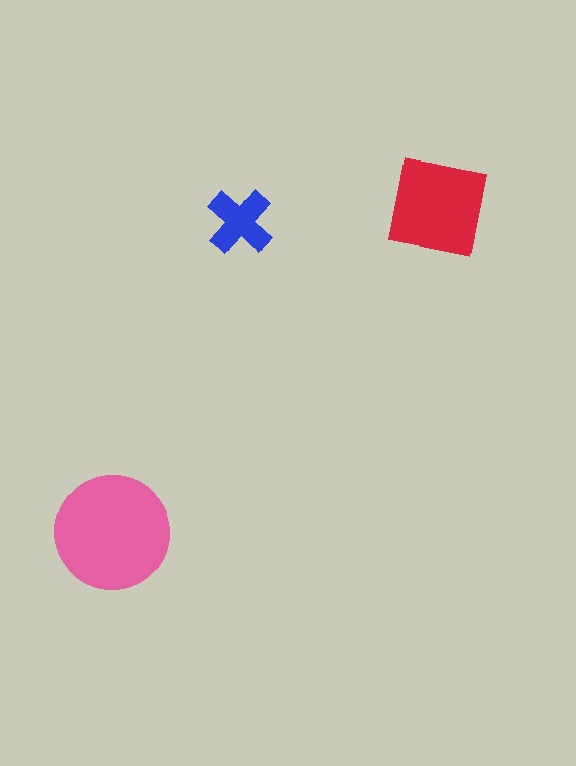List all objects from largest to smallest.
The pink circle, the red square, the blue cross.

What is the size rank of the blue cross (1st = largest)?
3rd.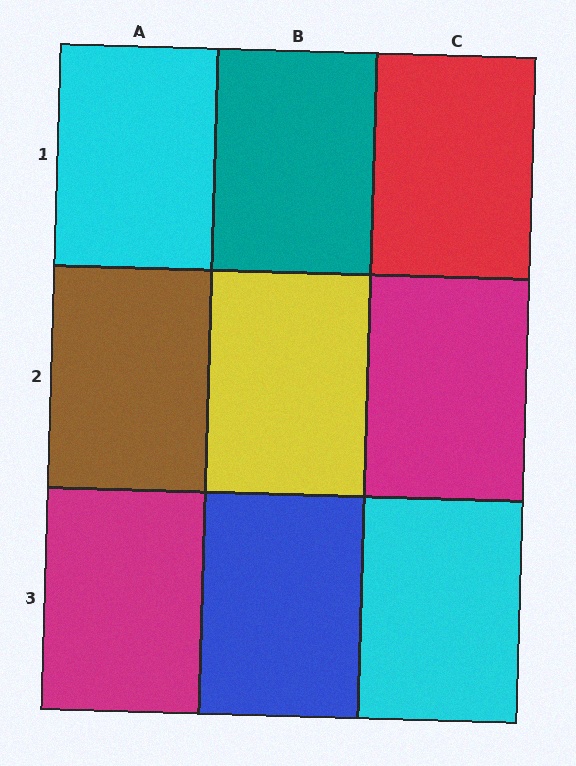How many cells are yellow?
1 cell is yellow.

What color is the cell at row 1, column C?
Red.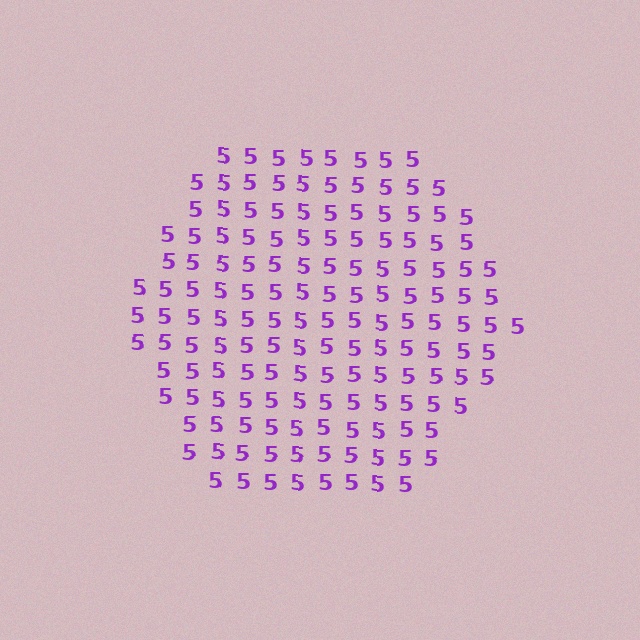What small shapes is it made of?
It is made of small digit 5's.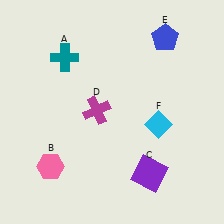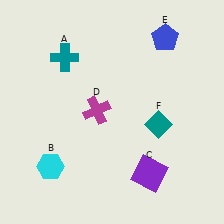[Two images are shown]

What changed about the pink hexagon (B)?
In Image 1, B is pink. In Image 2, it changed to cyan.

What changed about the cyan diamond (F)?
In Image 1, F is cyan. In Image 2, it changed to teal.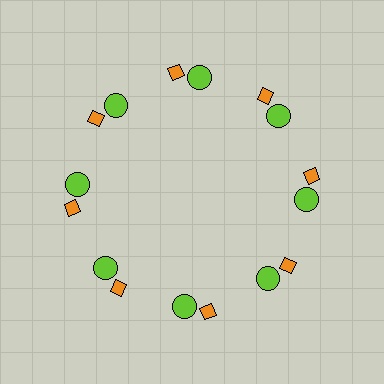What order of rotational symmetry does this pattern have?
This pattern has 8-fold rotational symmetry.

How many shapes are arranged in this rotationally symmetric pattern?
There are 16 shapes, arranged in 8 groups of 2.